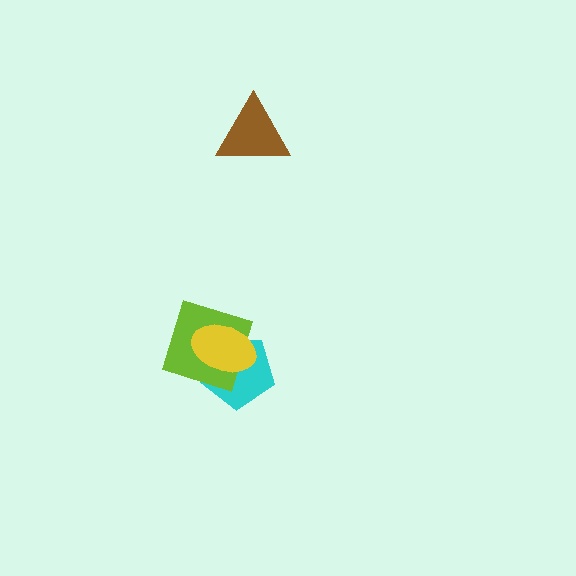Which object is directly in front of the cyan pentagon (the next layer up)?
The lime square is directly in front of the cyan pentagon.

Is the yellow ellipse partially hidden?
No, no other shape covers it.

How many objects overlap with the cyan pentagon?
2 objects overlap with the cyan pentagon.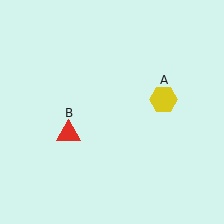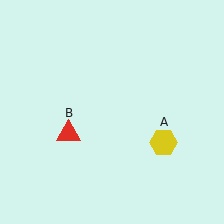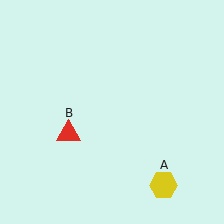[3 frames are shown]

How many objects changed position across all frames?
1 object changed position: yellow hexagon (object A).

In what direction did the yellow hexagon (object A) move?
The yellow hexagon (object A) moved down.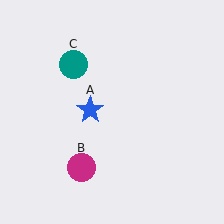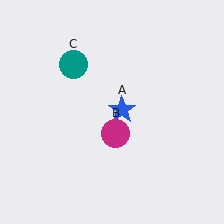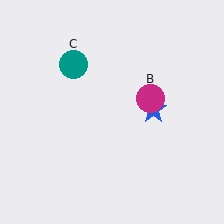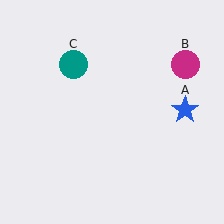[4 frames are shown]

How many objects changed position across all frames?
2 objects changed position: blue star (object A), magenta circle (object B).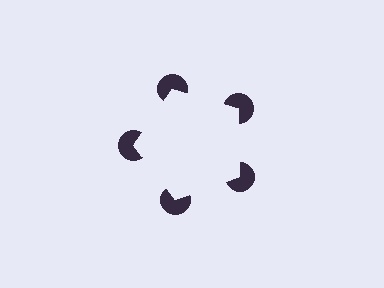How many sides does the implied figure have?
5 sides.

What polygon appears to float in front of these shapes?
An illusory pentagon — its edges are inferred from the aligned wedge cuts in the pac-man discs, not physically drawn.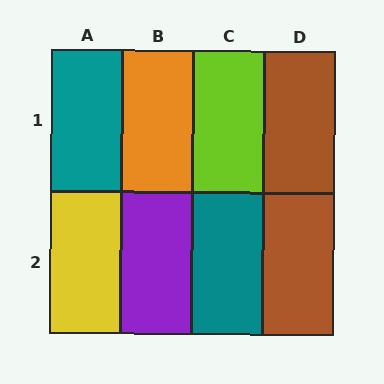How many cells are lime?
1 cell is lime.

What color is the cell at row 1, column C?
Lime.